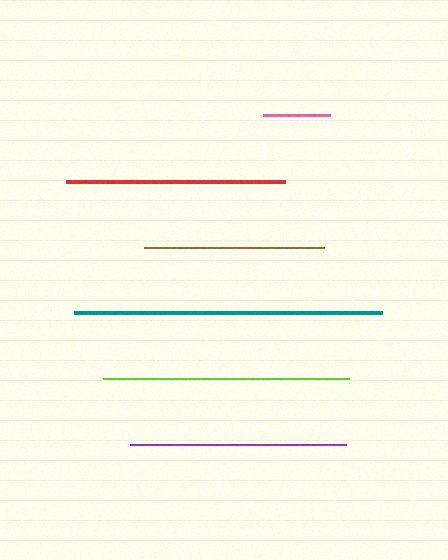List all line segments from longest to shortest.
From longest to shortest: teal, lime, red, purple, brown, pink.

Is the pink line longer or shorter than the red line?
The red line is longer than the pink line.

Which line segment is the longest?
The teal line is the longest at approximately 308 pixels.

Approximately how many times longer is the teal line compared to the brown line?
The teal line is approximately 1.7 times the length of the brown line.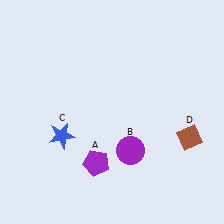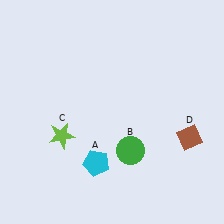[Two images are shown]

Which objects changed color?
A changed from purple to cyan. B changed from purple to green. C changed from blue to lime.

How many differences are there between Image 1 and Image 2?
There are 3 differences between the two images.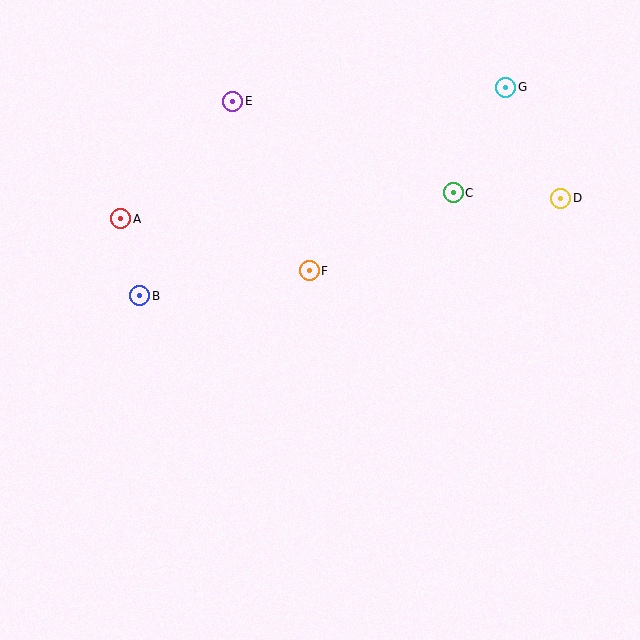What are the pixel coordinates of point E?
Point E is at (233, 101).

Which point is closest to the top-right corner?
Point G is closest to the top-right corner.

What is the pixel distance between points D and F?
The distance between D and F is 262 pixels.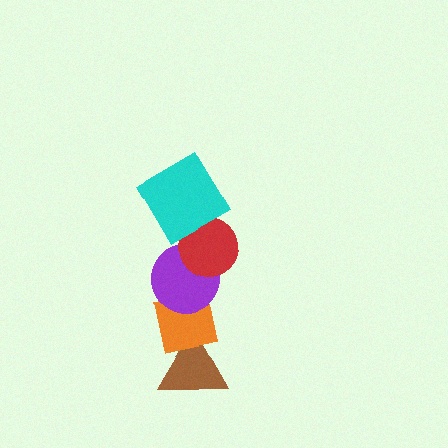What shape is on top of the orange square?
The purple circle is on top of the orange square.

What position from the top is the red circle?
The red circle is 2nd from the top.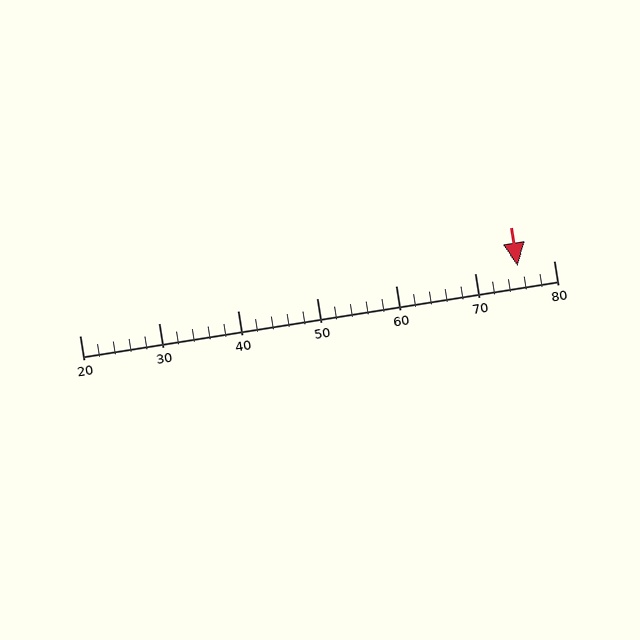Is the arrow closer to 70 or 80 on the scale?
The arrow is closer to 80.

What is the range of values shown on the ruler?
The ruler shows values from 20 to 80.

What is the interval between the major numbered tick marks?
The major tick marks are spaced 10 units apart.